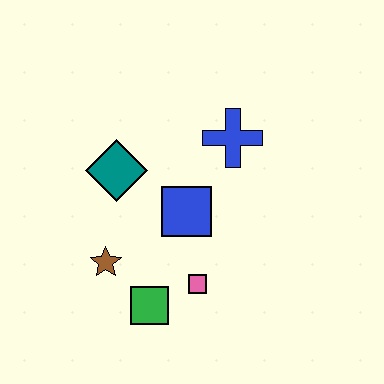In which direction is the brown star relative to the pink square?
The brown star is to the left of the pink square.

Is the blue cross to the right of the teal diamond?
Yes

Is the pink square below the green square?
No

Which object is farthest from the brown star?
The blue cross is farthest from the brown star.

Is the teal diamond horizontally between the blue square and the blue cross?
No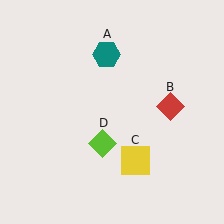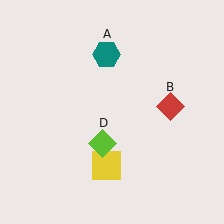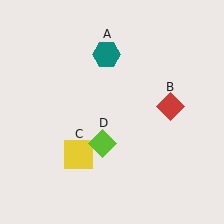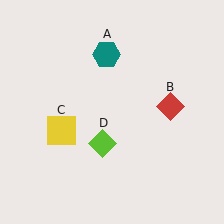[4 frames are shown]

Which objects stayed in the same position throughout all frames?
Teal hexagon (object A) and red diamond (object B) and lime diamond (object D) remained stationary.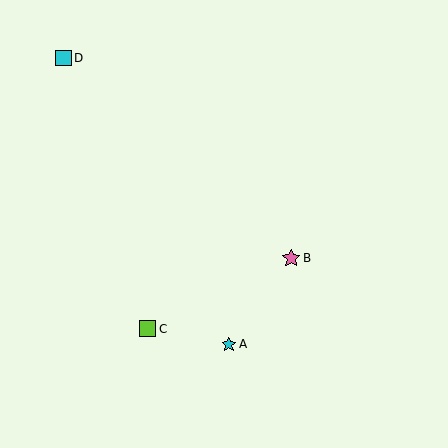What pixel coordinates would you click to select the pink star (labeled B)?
Click at (291, 258) to select the pink star B.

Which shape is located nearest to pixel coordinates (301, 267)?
The pink star (labeled B) at (291, 258) is nearest to that location.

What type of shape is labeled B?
Shape B is a pink star.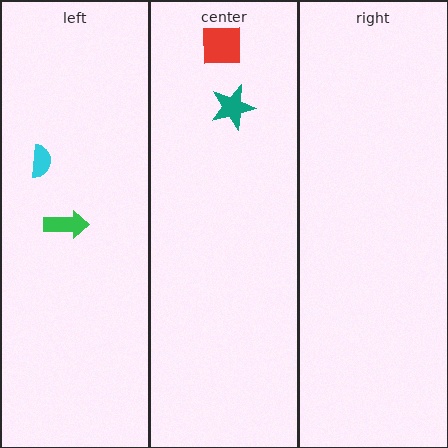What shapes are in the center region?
The teal star, the red square.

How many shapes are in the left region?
2.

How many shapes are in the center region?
2.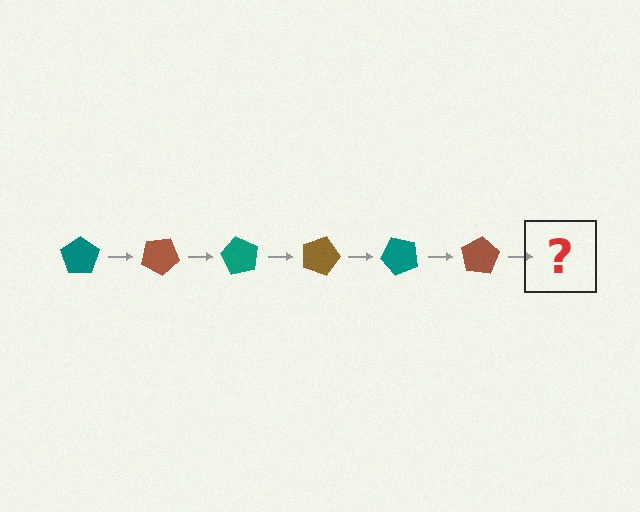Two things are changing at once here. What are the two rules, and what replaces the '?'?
The two rules are that it rotates 30 degrees each step and the color cycles through teal and brown. The '?' should be a teal pentagon, rotated 180 degrees from the start.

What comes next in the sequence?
The next element should be a teal pentagon, rotated 180 degrees from the start.